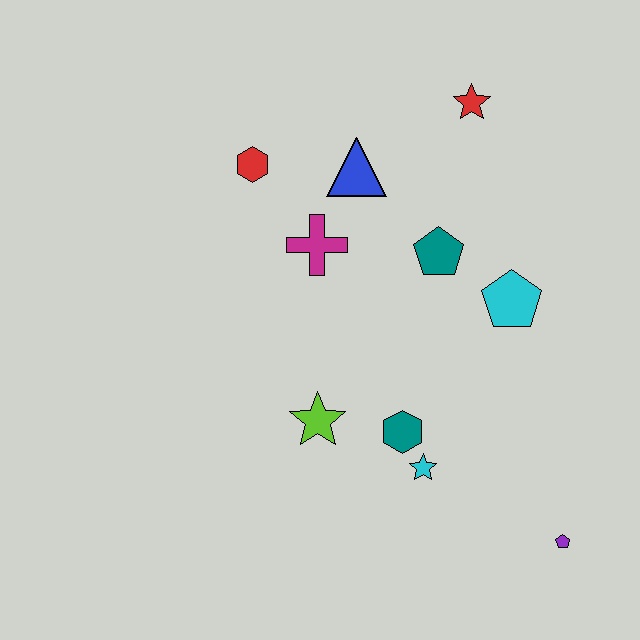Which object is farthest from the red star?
The purple pentagon is farthest from the red star.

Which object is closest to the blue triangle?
The magenta cross is closest to the blue triangle.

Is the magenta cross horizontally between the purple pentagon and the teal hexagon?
No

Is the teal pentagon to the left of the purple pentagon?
Yes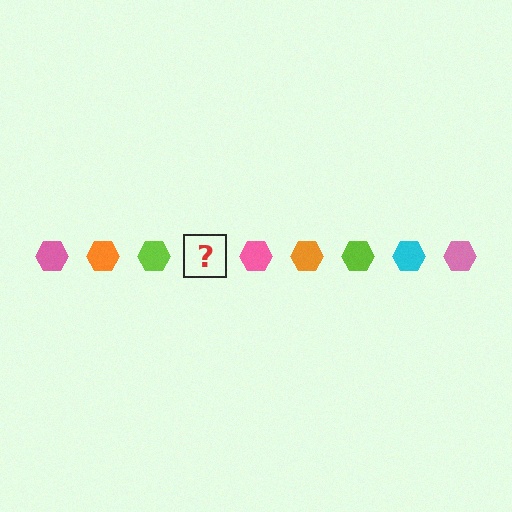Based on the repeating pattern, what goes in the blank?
The blank should be a cyan hexagon.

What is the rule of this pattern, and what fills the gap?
The rule is that the pattern cycles through pink, orange, lime, cyan hexagons. The gap should be filled with a cyan hexagon.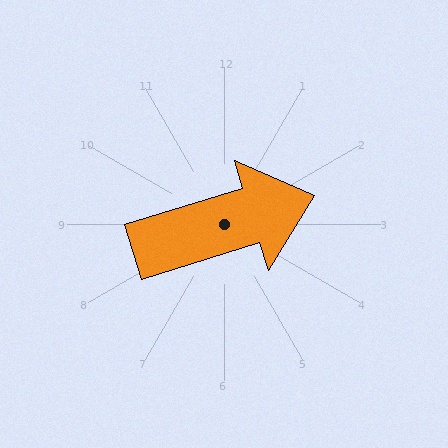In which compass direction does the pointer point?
East.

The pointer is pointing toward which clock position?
Roughly 2 o'clock.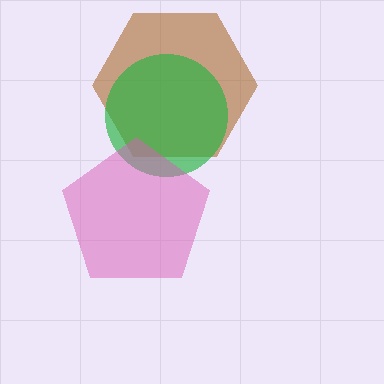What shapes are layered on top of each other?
The layered shapes are: a brown hexagon, a green circle, a pink pentagon.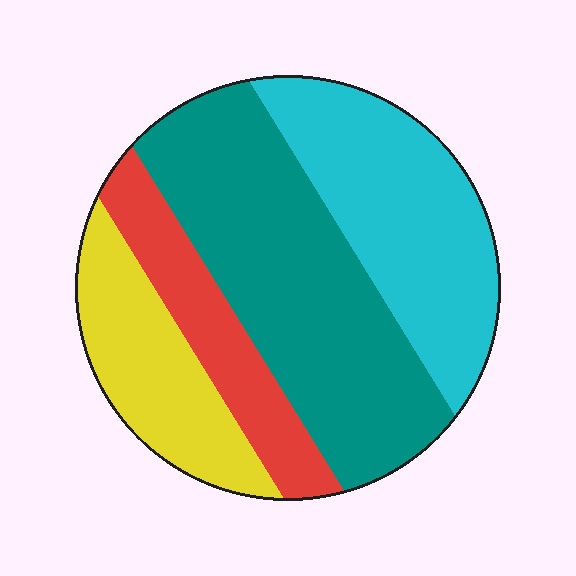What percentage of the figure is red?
Red covers roughly 15% of the figure.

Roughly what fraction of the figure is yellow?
Yellow takes up about one sixth (1/6) of the figure.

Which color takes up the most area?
Teal, at roughly 40%.